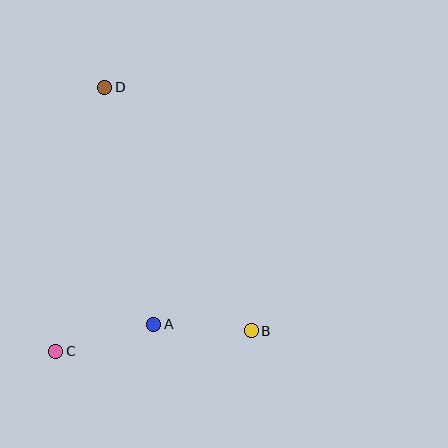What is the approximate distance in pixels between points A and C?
The distance between A and C is approximately 102 pixels.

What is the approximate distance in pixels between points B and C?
The distance between B and C is approximately 197 pixels.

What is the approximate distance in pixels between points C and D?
The distance between C and D is approximately 269 pixels.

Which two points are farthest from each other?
Points B and D are farthest from each other.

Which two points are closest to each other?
Points A and B are closest to each other.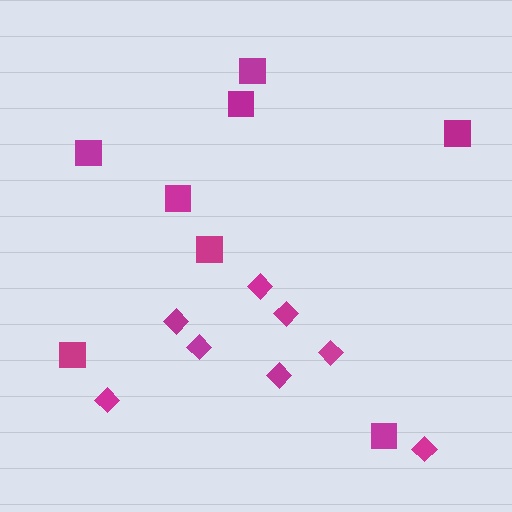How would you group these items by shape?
There are 2 groups: one group of diamonds (8) and one group of squares (8).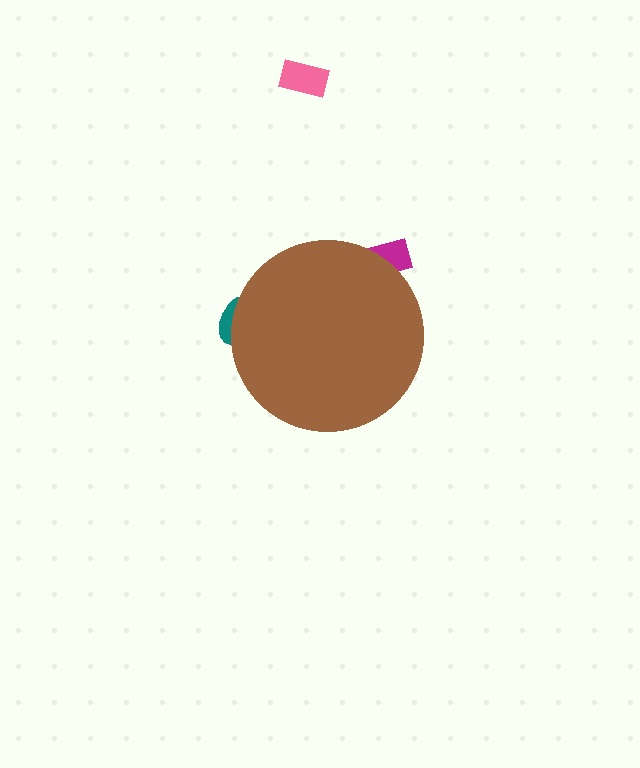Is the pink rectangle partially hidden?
No, the pink rectangle is fully visible.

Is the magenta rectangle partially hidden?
Yes, the magenta rectangle is partially hidden behind the brown circle.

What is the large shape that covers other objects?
A brown circle.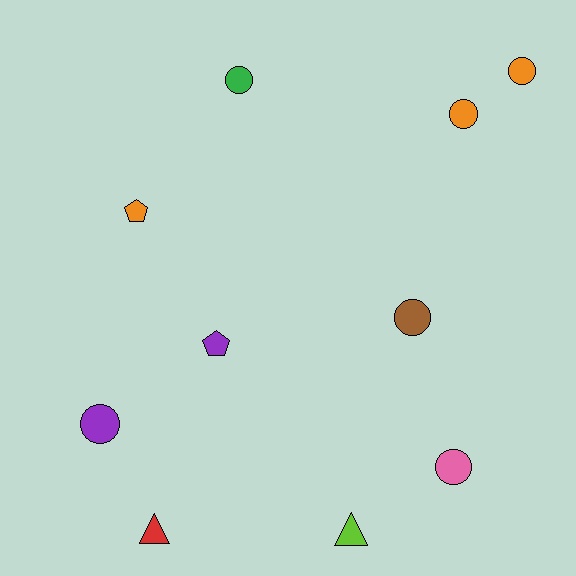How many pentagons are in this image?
There are 2 pentagons.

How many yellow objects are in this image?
There are no yellow objects.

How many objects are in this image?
There are 10 objects.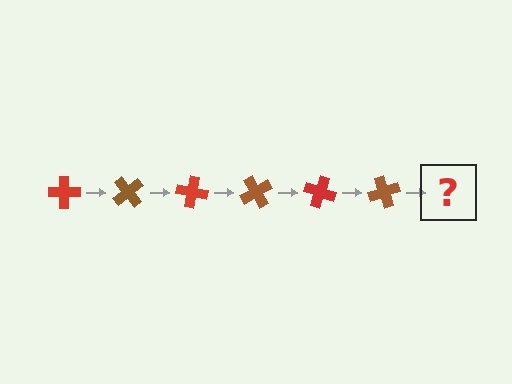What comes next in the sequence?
The next element should be a red cross, rotated 300 degrees from the start.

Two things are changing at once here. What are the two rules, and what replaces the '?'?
The two rules are that it rotates 50 degrees each step and the color cycles through red and brown. The '?' should be a red cross, rotated 300 degrees from the start.